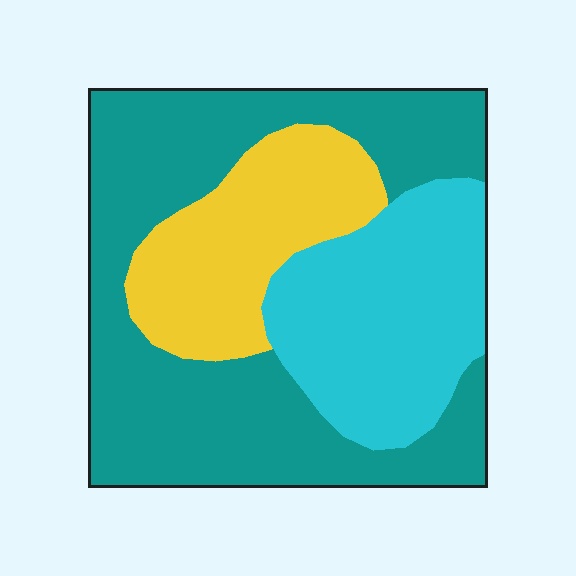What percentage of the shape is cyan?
Cyan covers about 25% of the shape.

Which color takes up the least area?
Yellow, at roughly 20%.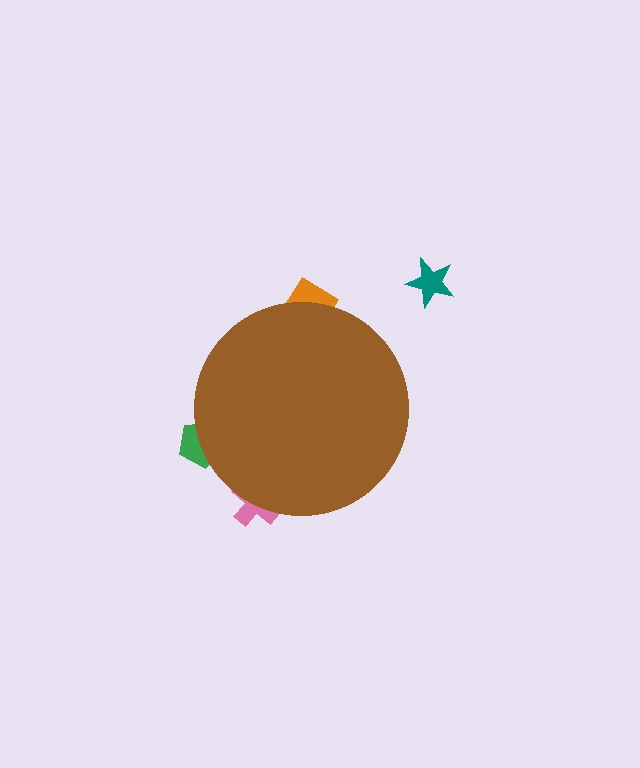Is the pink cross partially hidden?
Yes, the pink cross is partially hidden behind the brown circle.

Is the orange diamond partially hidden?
Yes, the orange diamond is partially hidden behind the brown circle.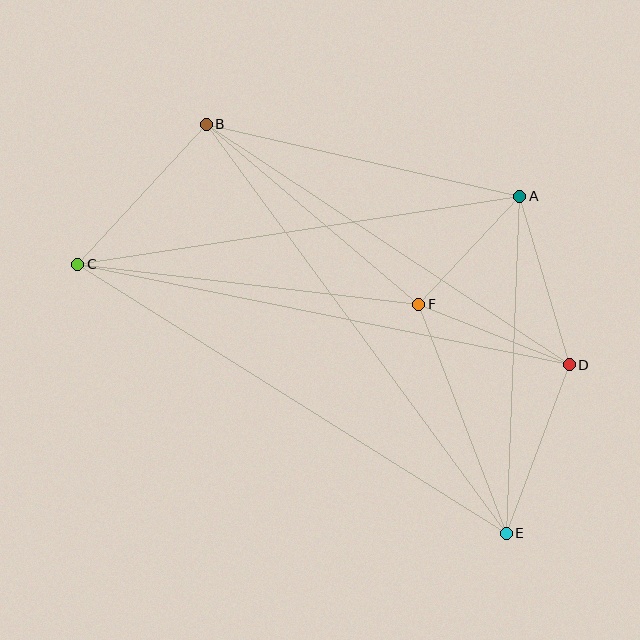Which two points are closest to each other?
Points A and F are closest to each other.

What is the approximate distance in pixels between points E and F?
The distance between E and F is approximately 245 pixels.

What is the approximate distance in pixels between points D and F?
The distance between D and F is approximately 162 pixels.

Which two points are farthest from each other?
Points B and E are farthest from each other.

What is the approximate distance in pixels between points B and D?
The distance between B and D is approximately 435 pixels.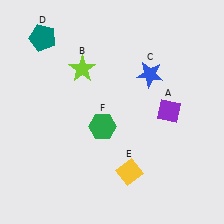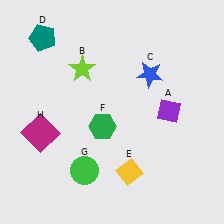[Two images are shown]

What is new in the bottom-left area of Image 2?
A green circle (G) was added in the bottom-left area of Image 2.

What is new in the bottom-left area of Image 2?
A magenta square (H) was added in the bottom-left area of Image 2.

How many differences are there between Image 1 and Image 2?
There are 2 differences between the two images.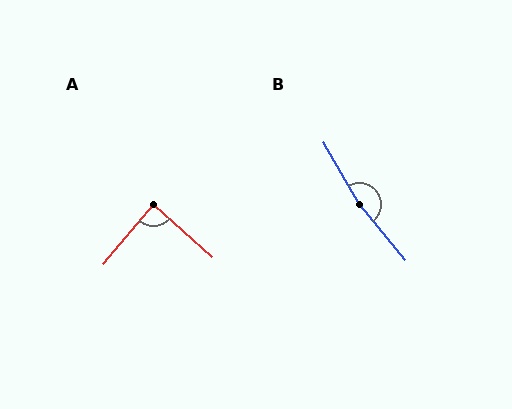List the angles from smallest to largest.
A (89°), B (170°).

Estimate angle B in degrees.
Approximately 170 degrees.